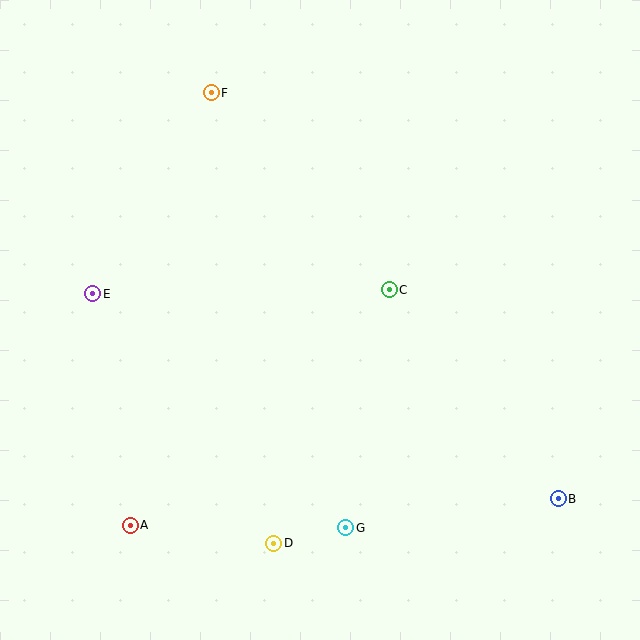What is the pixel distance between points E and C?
The distance between E and C is 296 pixels.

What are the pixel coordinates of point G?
Point G is at (346, 528).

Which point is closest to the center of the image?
Point C at (389, 290) is closest to the center.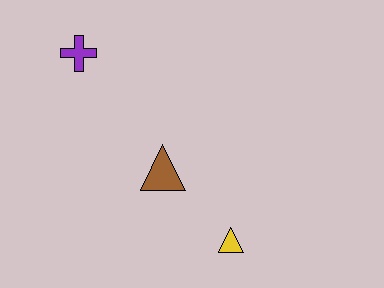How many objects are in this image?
There are 3 objects.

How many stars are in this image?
There are no stars.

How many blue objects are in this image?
There are no blue objects.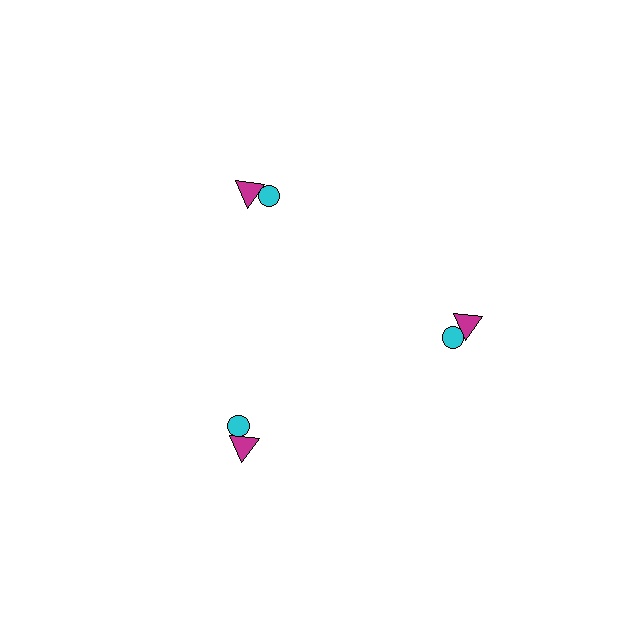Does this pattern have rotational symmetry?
Yes, this pattern has 3-fold rotational symmetry. It looks the same after rotating 120 degrees around the center.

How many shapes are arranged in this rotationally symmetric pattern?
There are 6 shapes, arranged in 3 groups of 2.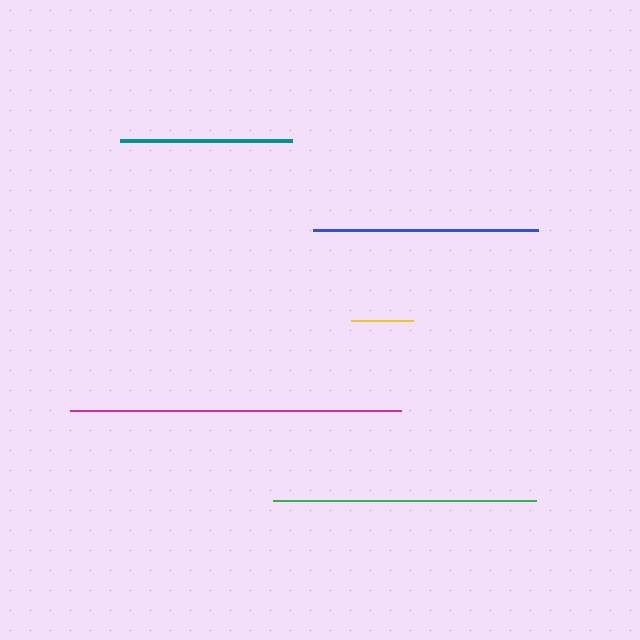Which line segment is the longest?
The magenta line is the longest at approximately 331 pixels.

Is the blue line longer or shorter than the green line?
The green line is longer than the blue line.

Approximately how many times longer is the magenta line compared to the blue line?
The magenta line is approximately 1.5 times the length of the blue line.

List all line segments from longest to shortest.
From longest to shortest: magenta, green, blue, teal, yellow.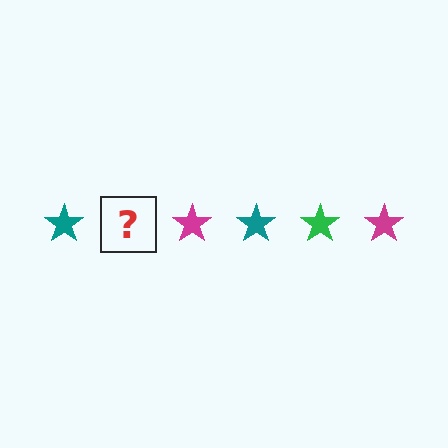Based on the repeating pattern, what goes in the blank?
The blank should be a green star.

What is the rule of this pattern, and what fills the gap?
The rule is that the pattern cycles through teal, green, magenta stars. The gap should be filled with a green star.